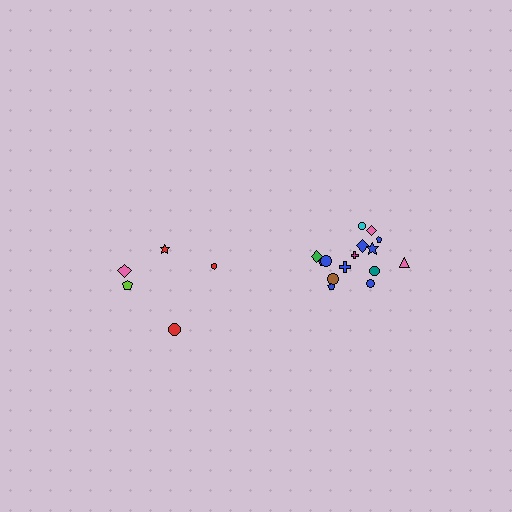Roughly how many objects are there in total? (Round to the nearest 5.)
Roughly 20 objects in total.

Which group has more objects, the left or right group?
The right group.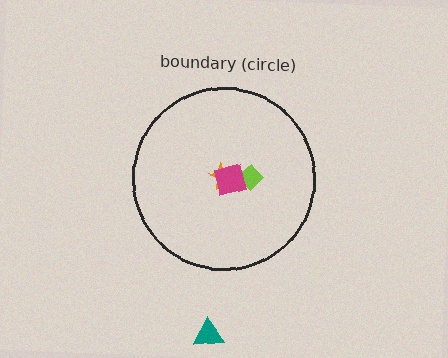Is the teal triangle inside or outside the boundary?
Outside.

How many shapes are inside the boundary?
3 inside, 1 outside.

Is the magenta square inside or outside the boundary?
Inside.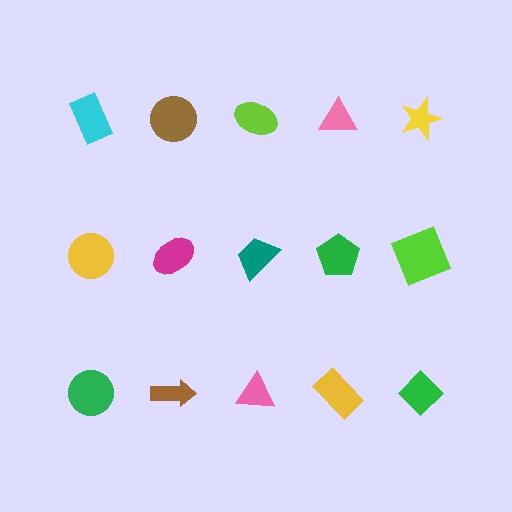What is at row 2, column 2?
A magenta ellipse.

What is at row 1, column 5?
A yellow star.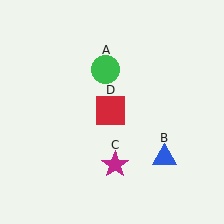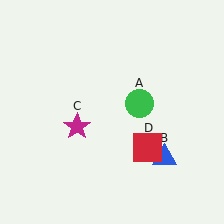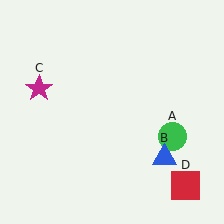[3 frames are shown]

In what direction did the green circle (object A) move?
The green circle (object A) moved down and to the right.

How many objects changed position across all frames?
3 objects changed position: green circle (object A), magenta star (object C), red square (object D).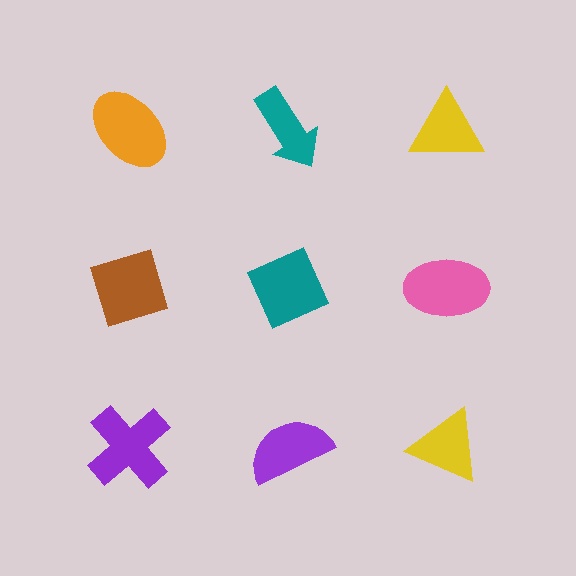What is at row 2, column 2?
A teal diamond.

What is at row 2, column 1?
A brown diamond.